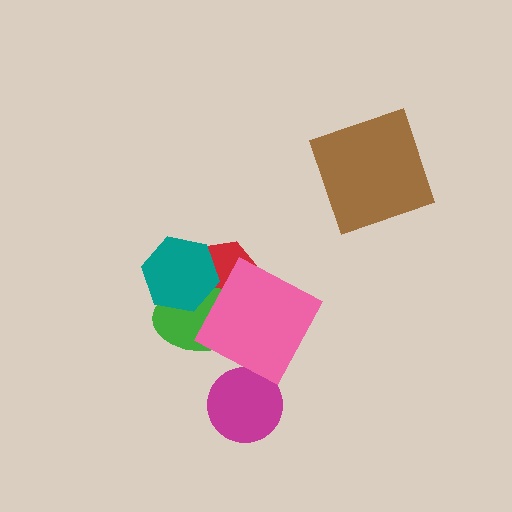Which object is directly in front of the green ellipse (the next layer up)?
The teal hexagon is directly in front of the green ellipse.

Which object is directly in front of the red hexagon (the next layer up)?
The green ellipse is directly in front of the red hexagon.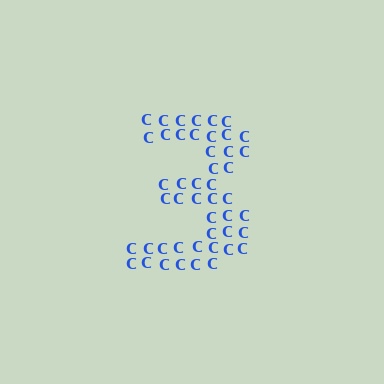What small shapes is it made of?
It is made of small letter C's.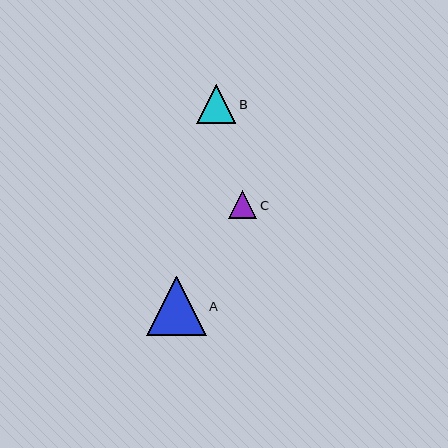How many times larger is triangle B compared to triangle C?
Triangle B is approximately 1.4 times the size of triangle C.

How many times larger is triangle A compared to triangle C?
Triangle A is approximately 2.1 times the size of triangle C.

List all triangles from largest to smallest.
From largest to smallest: A, B, C.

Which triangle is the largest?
Triangle A is the largest with a size of approximately 59 pixels.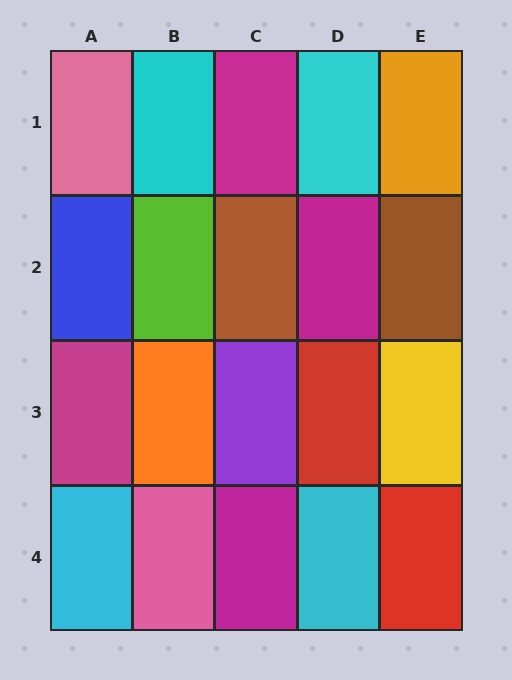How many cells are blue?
1 cell is blue.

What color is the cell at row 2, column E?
Brown.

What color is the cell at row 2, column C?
Brown.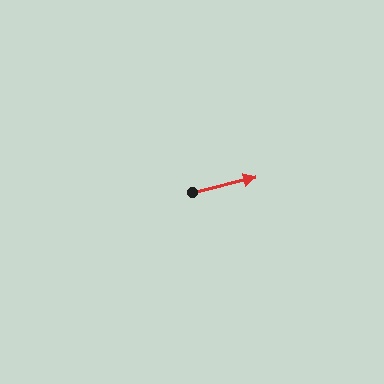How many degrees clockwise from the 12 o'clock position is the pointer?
Approximately 77 degrees.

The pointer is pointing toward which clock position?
Roughly 3 o'clock.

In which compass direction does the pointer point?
East.